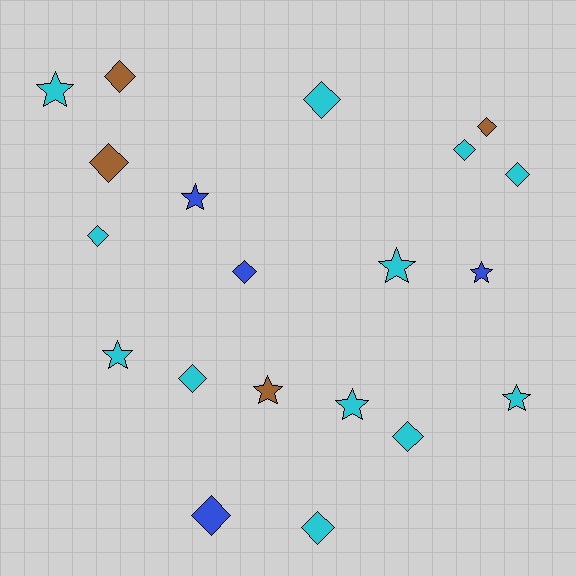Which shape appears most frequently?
Diamond, with 12 objects.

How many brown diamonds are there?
There are 3 brown diamonds.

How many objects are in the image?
There are 20 objects.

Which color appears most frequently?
Cyan, with 12 objects.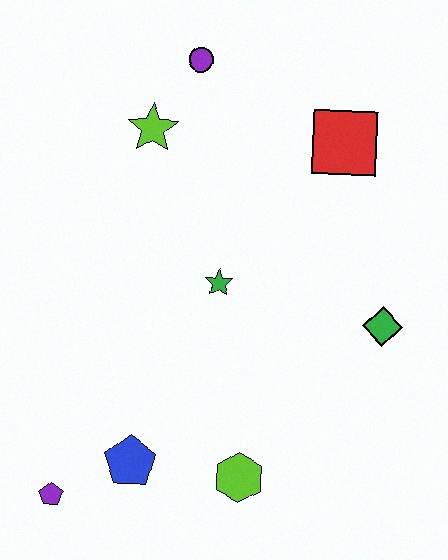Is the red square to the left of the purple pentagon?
No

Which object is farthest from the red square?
The purple pentagon is farthest from the red square.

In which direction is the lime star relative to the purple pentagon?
The lime star is above the purple pentagon.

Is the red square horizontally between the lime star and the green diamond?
Yes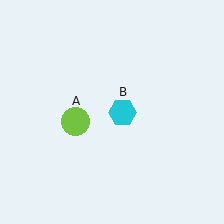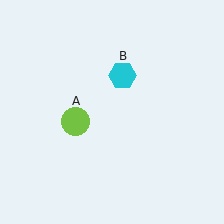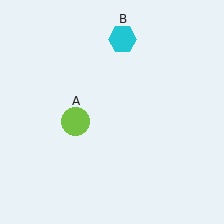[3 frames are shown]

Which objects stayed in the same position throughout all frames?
Lime circle (object A) remained stationary.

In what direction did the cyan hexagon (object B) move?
The cyan hexagon (object B) moved up.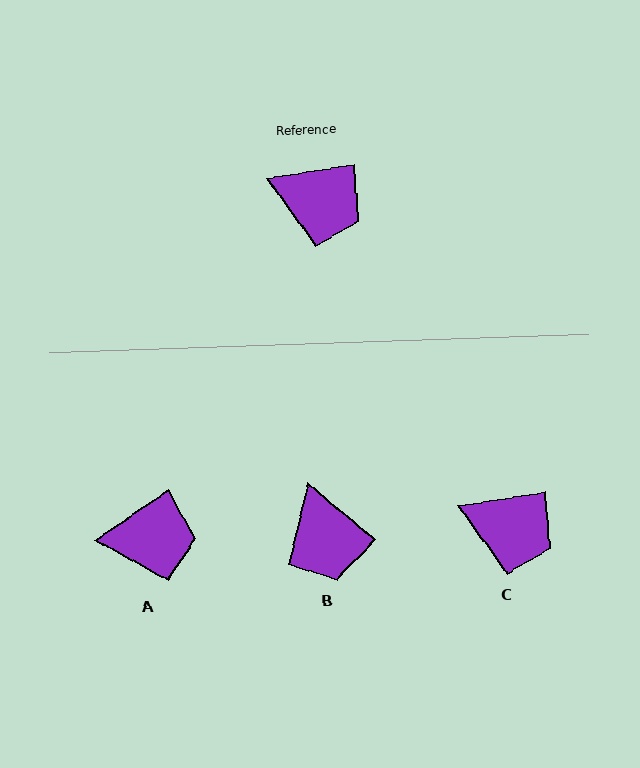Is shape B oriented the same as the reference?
No, it is off by about 49 degrees.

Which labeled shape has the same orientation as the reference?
C.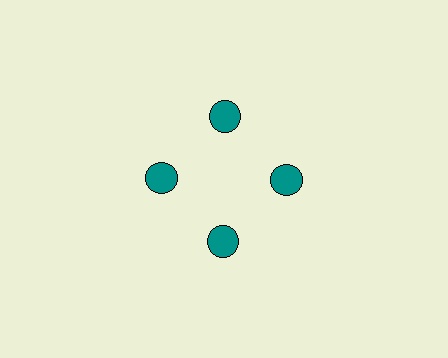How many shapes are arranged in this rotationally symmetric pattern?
There are 4 shapes, arranged in 4 groups of 1.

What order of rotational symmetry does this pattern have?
This pattern has 4-fold rotational symmetry.